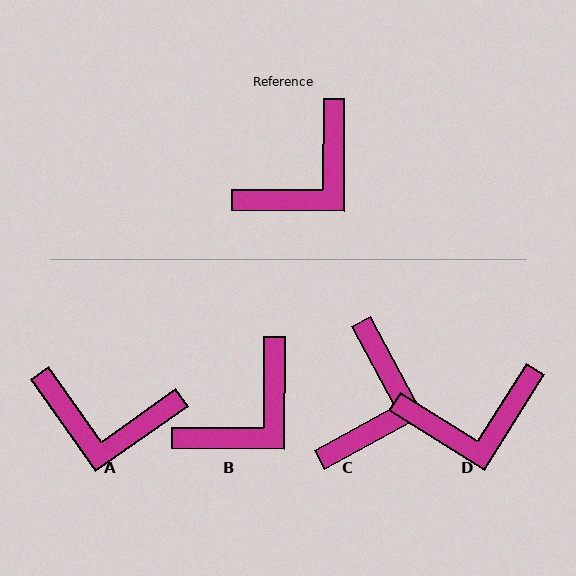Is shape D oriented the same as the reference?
No, it is off by about 32 degrees.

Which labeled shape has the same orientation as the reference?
B.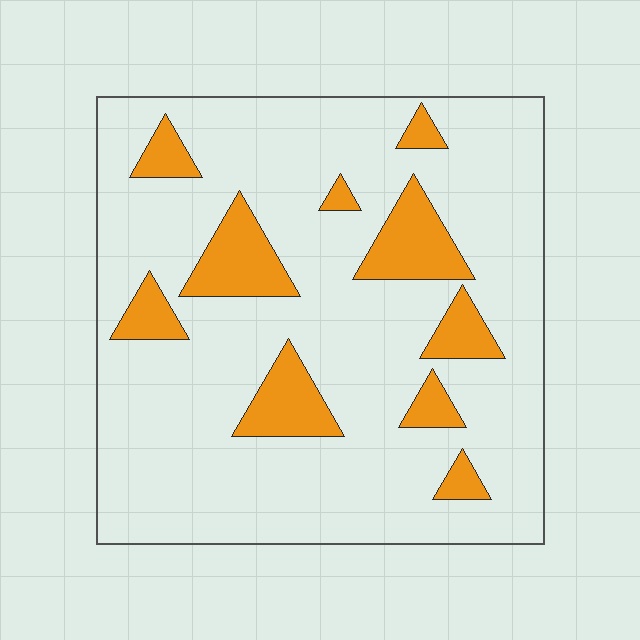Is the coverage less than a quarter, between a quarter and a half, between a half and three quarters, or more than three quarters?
Less than a quarter.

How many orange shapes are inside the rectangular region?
10.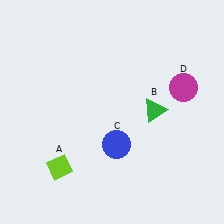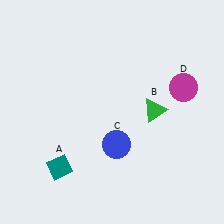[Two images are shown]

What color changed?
The diamond (A) changed from lime in Image 1 to teal in Image 2.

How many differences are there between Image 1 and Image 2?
There is 1 difference between the two images.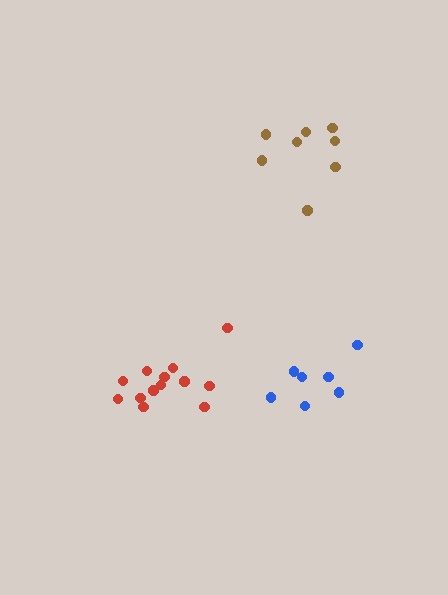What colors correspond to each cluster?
The clusters are colored: blue, red, brown.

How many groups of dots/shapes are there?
There are 3 groups.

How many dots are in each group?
Group 1: 7 dots, Group 2: 13 dots, Group 3: 8 dots (28 total).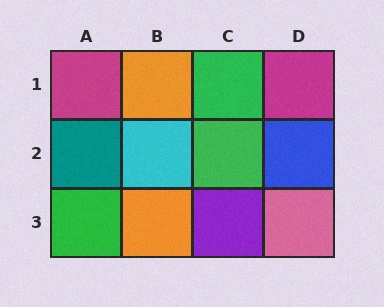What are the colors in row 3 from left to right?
Green, orange, purple, pink.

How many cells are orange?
2 cells are orange.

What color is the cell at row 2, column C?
Green.